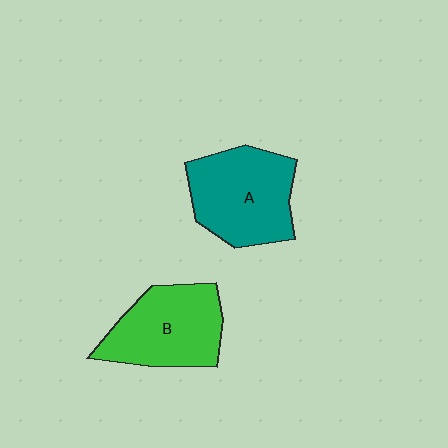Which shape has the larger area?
Shape A (teal).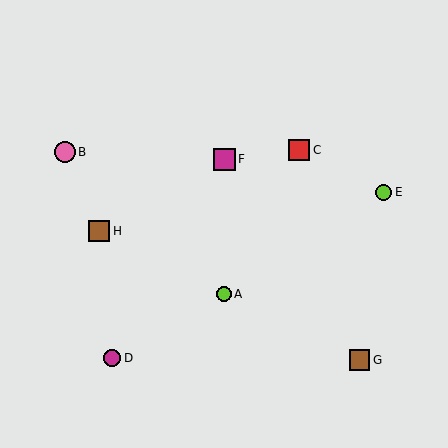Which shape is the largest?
The magenta square (labeled F) is the largest.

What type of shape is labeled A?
Shape A is a lime circle.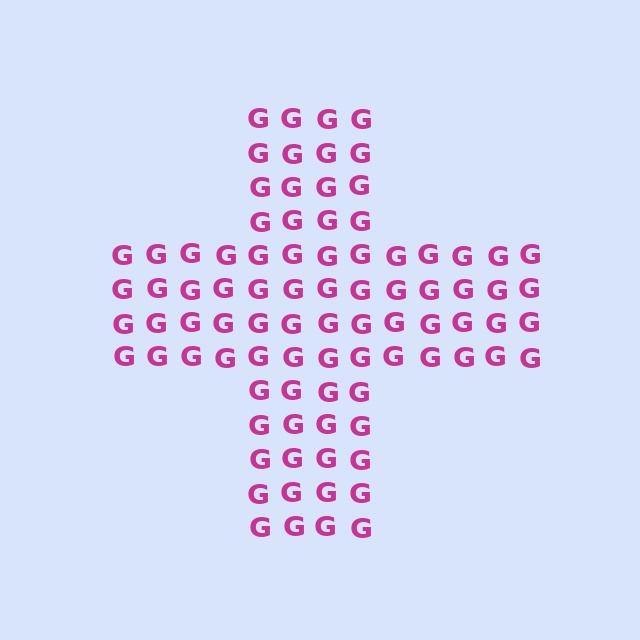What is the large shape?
The large shape is a cross.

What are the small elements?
The small elements are letter G's.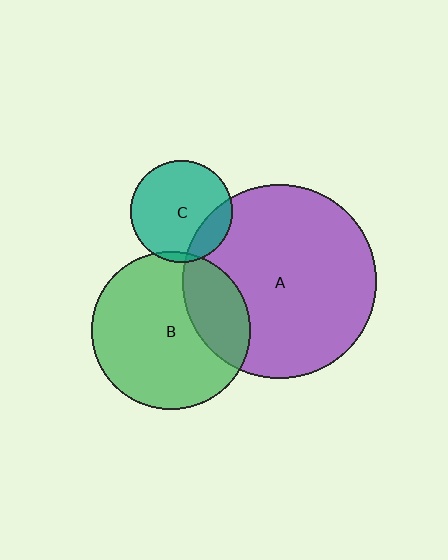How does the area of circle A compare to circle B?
Approximately 1.5 times.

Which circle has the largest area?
Circle A (purple).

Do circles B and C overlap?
Yes.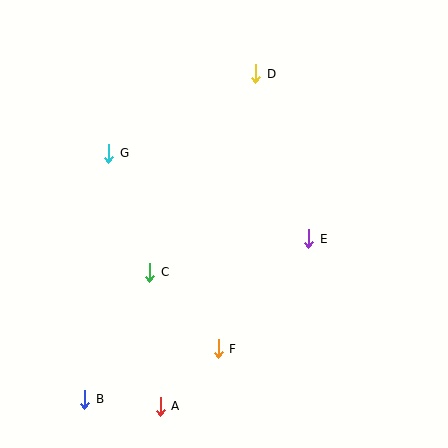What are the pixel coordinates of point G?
Point G is at (109, 153).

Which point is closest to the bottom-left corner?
Point B is closest to the bottom-left corner.